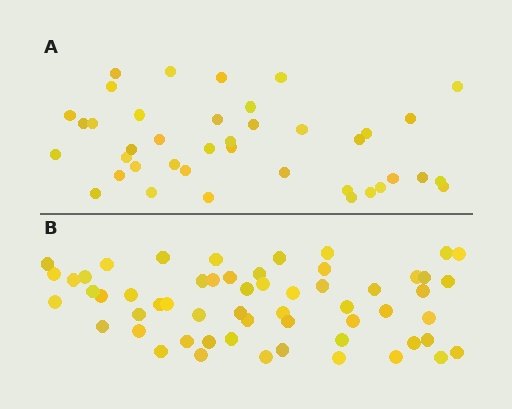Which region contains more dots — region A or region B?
Region B (the bottom region) has more dots.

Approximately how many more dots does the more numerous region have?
Region B has approximately 15 more dots than region A.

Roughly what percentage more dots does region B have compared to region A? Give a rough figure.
About 40% more.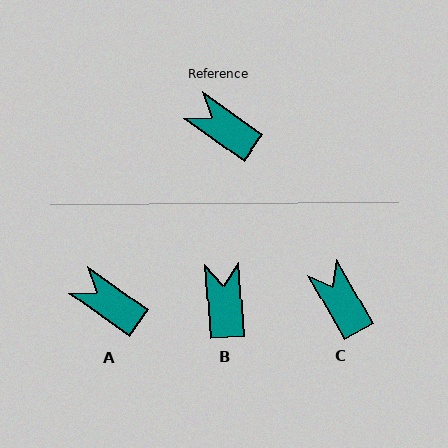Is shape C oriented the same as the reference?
No, it is off by about 25 degrees.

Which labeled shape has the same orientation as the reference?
A.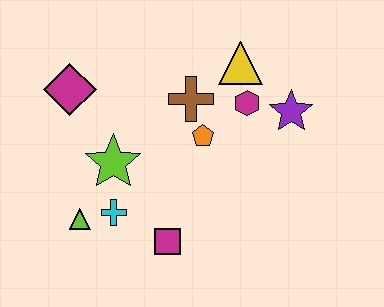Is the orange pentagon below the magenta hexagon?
Yes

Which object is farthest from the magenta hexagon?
The lime triangle is farthest from the magenta hexagon.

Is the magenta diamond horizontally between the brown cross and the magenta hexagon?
No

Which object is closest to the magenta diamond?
The lime star is closest to the magenta diamond.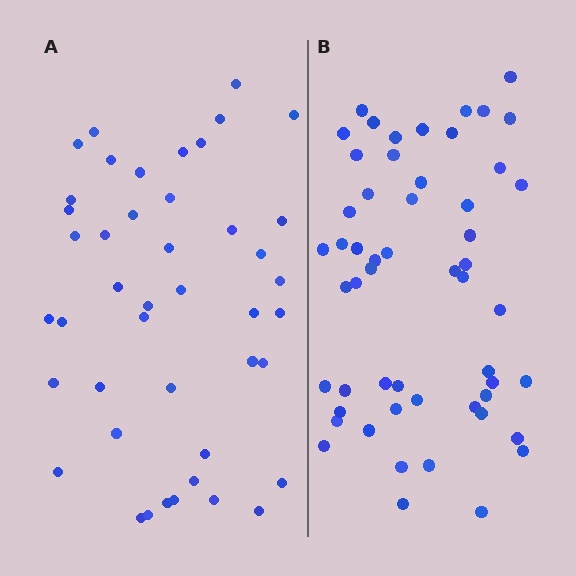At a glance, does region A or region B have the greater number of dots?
Region B (the right region) has more dots.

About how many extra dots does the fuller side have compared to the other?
Region B has roughly 10 or so more dots than region A.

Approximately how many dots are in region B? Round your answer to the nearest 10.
About 50 dots. (The exact count is 54, which rounds to 50.)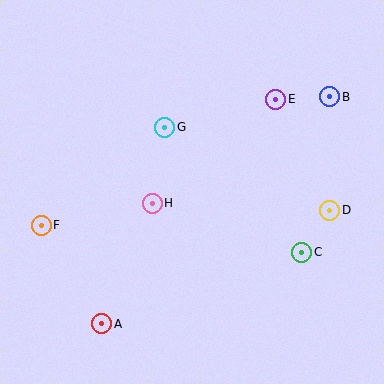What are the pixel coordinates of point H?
Point H is at (152, 203).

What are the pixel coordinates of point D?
Point D is at (330, 210).